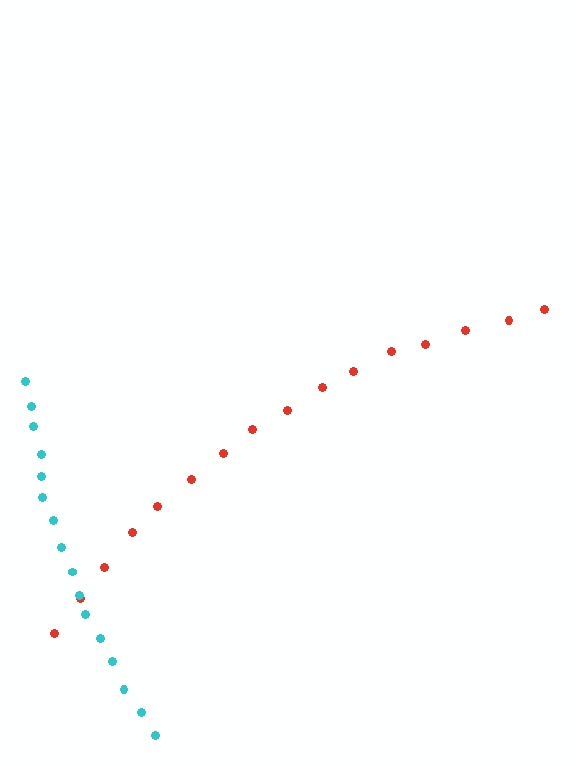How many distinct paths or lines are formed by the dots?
There are 2 distinct paths.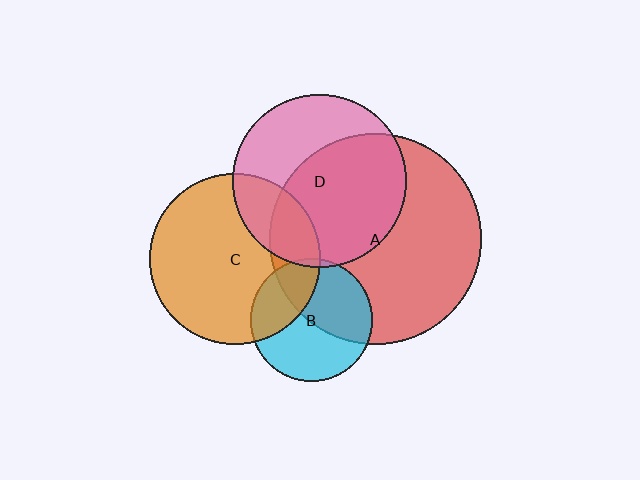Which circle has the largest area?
Circle A (red).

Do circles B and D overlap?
Yes.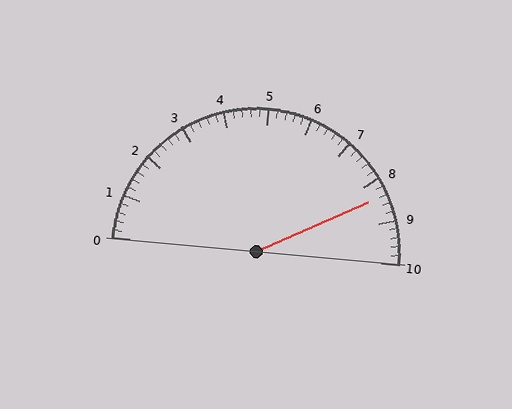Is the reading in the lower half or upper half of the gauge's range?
The reading is in the upper half of the range (0 to 10).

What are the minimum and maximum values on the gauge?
The gauge ranges from 0 to 10.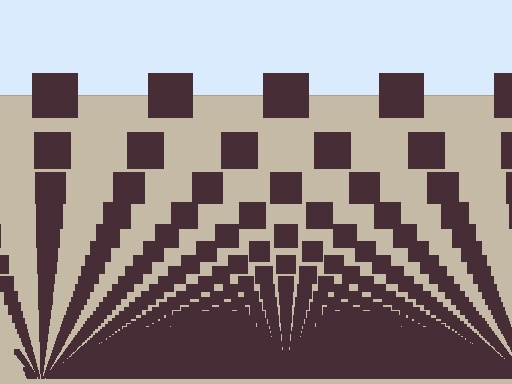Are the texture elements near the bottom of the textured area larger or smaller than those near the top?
Smaller. The gradient is inverted — elements near the bottom are smaller and denser.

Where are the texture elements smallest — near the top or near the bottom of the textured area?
Near the bottom.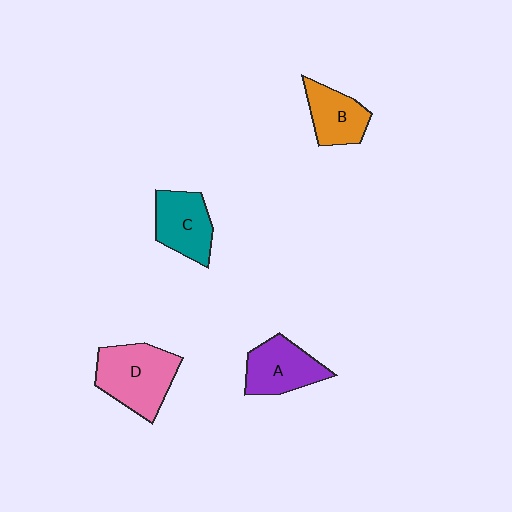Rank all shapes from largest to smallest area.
From largest to smallest: D (pink), A (purple), C (teal), B (orange).